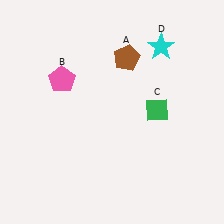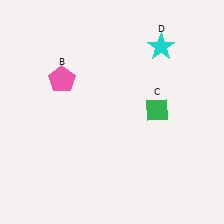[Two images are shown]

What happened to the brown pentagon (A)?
The brown pentagon (A) was removed in Image 2. It was in the top-right area of Image 1.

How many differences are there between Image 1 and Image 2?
There is 1 difference between the two images.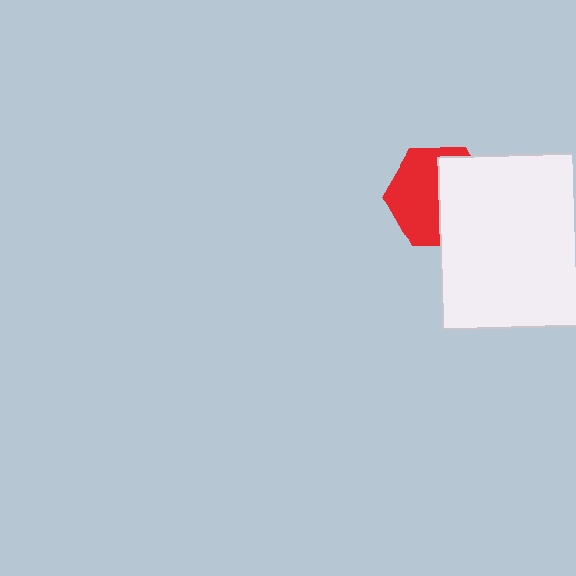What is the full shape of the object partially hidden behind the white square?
The partially hidden object is a red hexagon.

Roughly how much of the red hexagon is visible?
About half of it is visible (roughly 54%).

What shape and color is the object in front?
The object in front is a white square.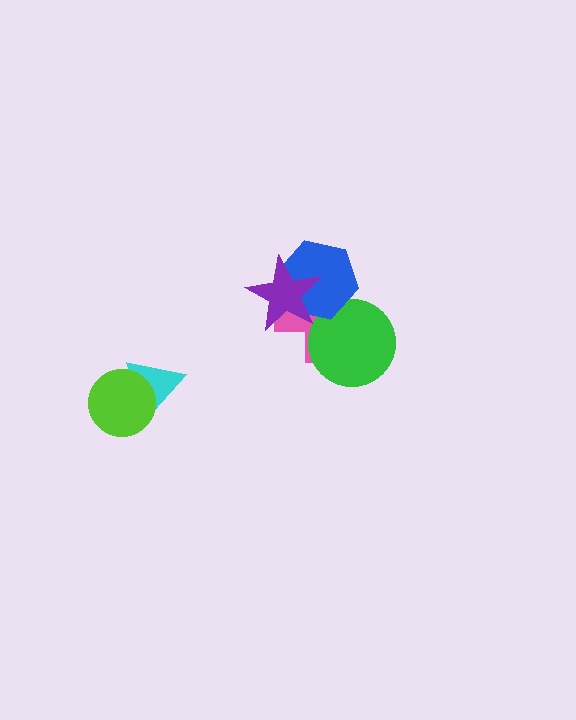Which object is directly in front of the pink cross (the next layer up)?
The green circle is directly in front of the pink cross.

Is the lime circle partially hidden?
No, no other shape covers it.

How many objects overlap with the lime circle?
1 object overlaps with the lime circle.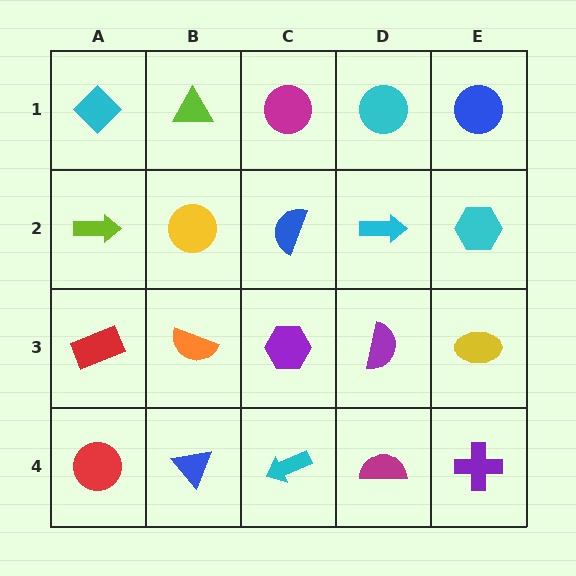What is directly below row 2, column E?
A yellow ellipse.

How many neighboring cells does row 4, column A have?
2.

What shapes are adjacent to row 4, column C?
A purple hexagon (row 3, column C), a blue triangle (row 4, column B), a magenta semicircle (row 4, column D).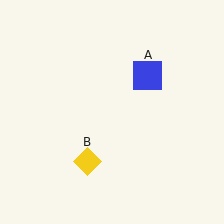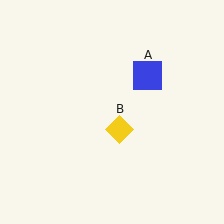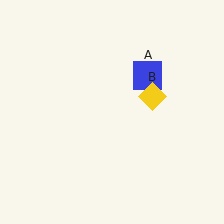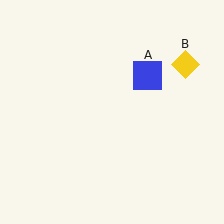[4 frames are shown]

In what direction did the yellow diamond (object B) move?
The yellow diamond (object B) moved up and to the right.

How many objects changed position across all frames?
1 object changed position: yellow diamond (object B).